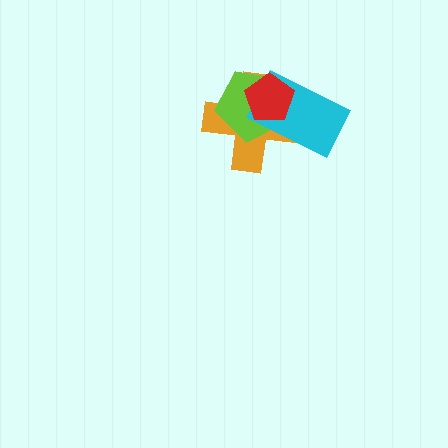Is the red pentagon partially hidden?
No, no other shape covers it.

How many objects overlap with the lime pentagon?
3 objects overlap with the lime pentagon.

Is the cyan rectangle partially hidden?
Yes, it is partially covered by another shape.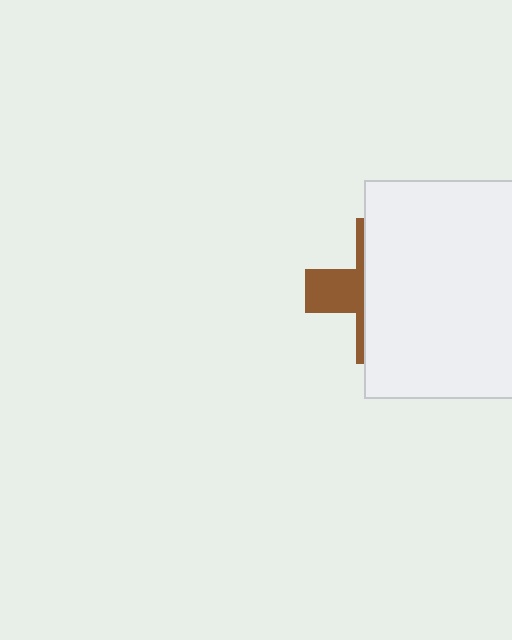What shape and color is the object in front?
The object in front is a white rectangle.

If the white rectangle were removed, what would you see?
You would see the complete brown cross.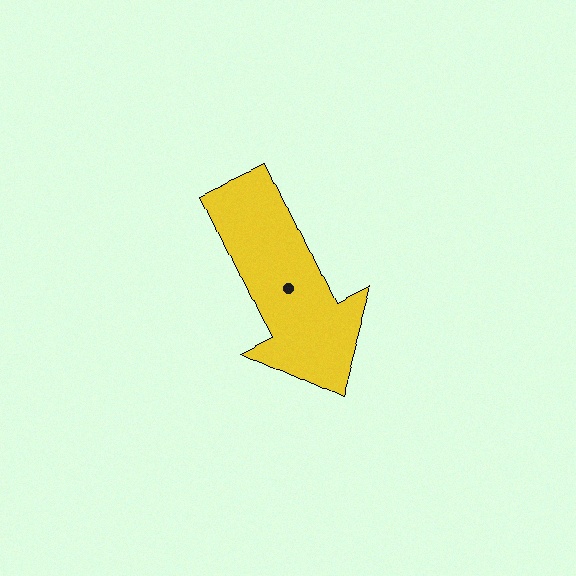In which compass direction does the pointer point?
Southeast.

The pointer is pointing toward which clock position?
Roughly 5 o'clock.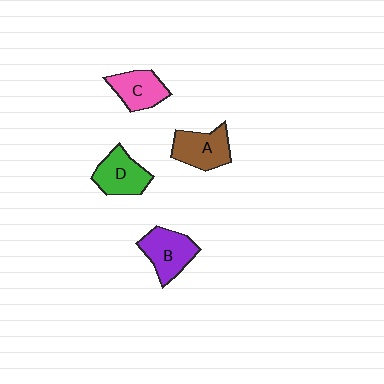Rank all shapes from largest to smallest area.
From largest to smallest: B (purple), A (brown), D (green), C (pink).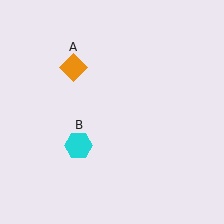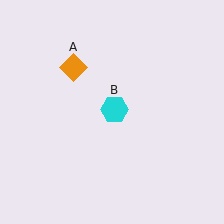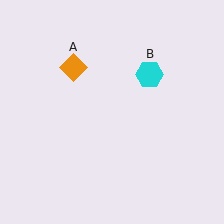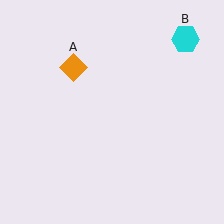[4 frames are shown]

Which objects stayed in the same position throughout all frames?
Orange diamond (object A) remained stationary.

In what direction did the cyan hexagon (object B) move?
The cyan hexagon (object B) moved up and to the right.